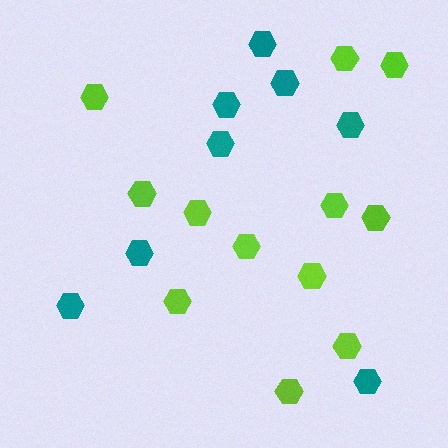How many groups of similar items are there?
There are 2 groups: one group of teal hexagons (8) and one group of lime hexagons (12).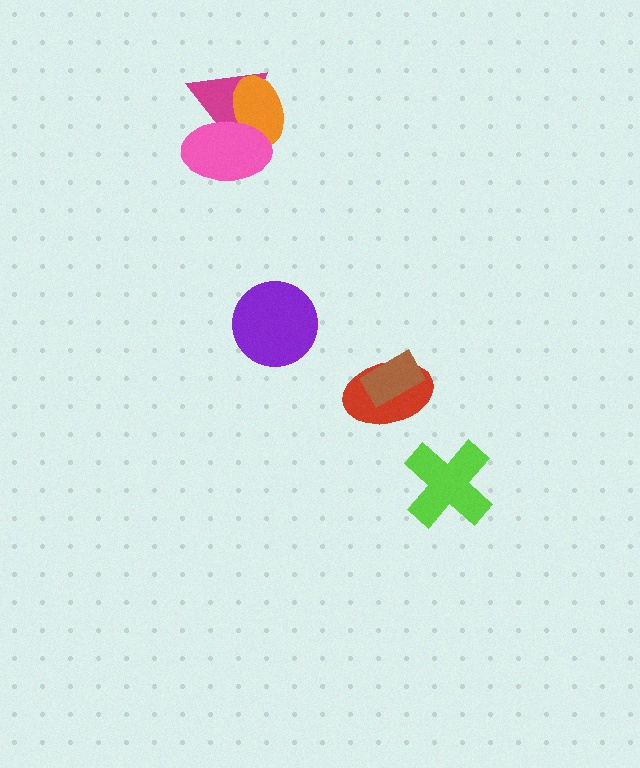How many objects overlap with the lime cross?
0 objects overlap with the lime cross.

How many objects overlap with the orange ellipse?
2 objects overlap with the orange ellipse.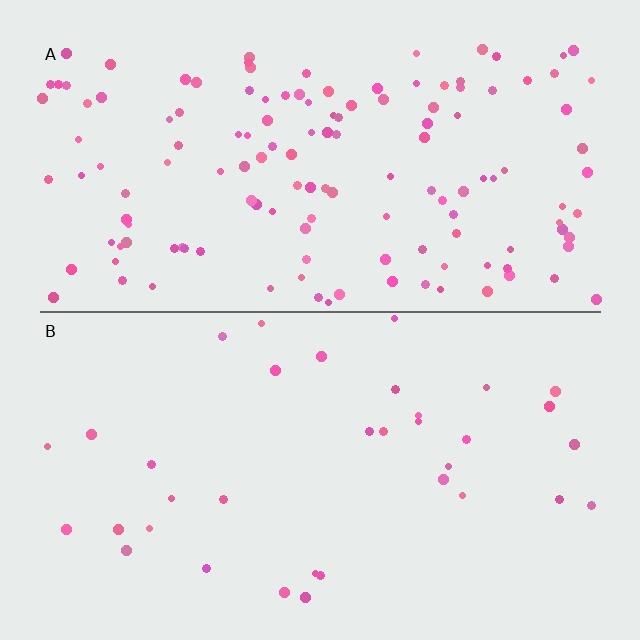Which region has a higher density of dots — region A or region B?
A (the top).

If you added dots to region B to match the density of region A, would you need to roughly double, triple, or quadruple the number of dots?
Approximately quadruple.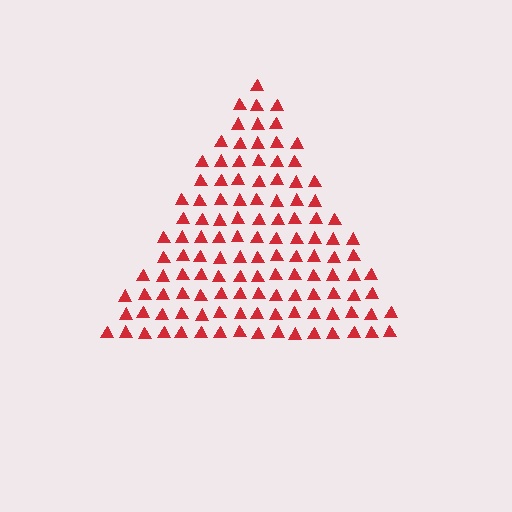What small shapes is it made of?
It is made of small triangles.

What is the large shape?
The large shape is a triangle.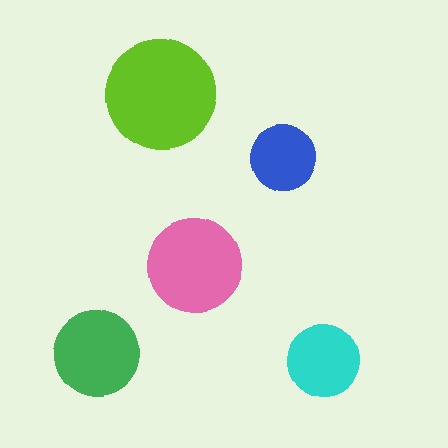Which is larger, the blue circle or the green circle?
The green one.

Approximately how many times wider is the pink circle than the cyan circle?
About 1.5 times wider.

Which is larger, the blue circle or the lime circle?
The lime one.